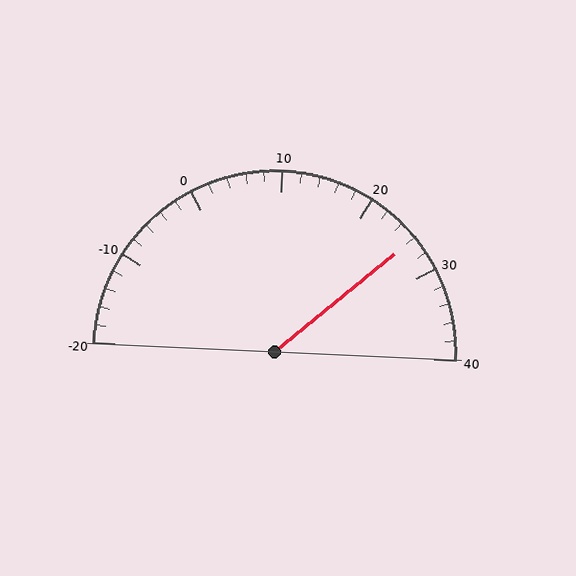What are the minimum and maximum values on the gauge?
The gauge ranges from -20 to 40.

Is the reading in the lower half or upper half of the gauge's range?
The reading is in the upper half of the range (-20 to 40).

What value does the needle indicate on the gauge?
The needle indicates approximately 26.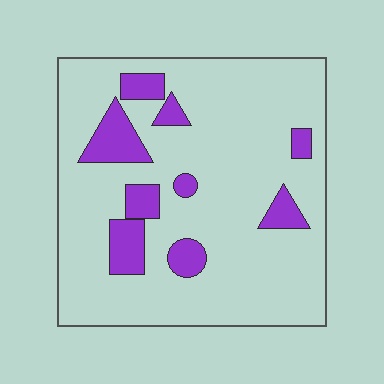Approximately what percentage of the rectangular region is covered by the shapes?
Approximately 15%.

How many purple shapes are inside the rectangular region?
9.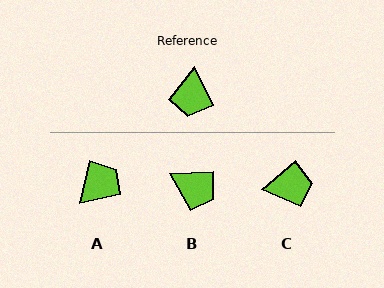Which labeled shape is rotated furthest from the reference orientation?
A, about 140 degrees away.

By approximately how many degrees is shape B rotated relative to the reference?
Approximately 66 degrees counter-clockwise.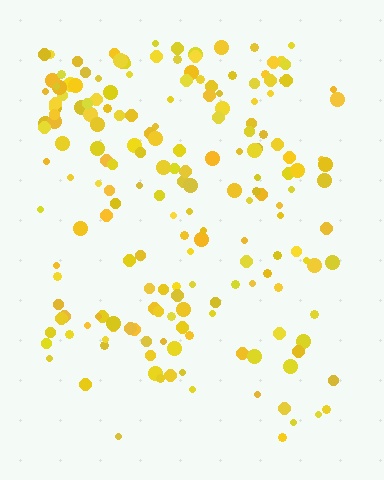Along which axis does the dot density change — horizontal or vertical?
Vertical.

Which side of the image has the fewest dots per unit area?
The bottom.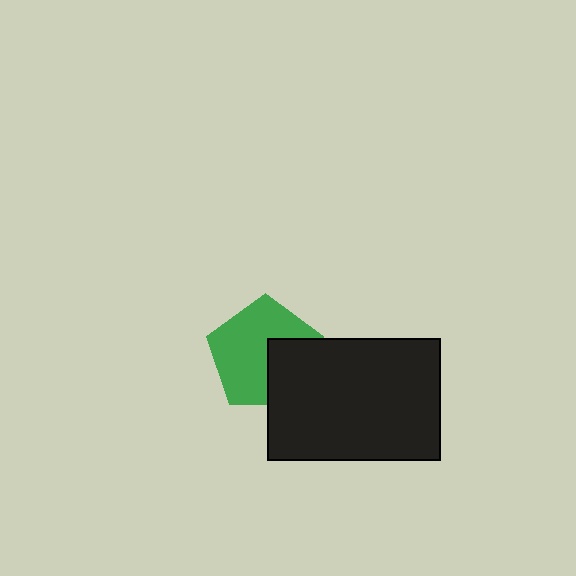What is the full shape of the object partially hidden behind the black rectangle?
The partially hidden object is a green pentagon.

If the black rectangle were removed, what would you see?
You would see the complete green pentagon.